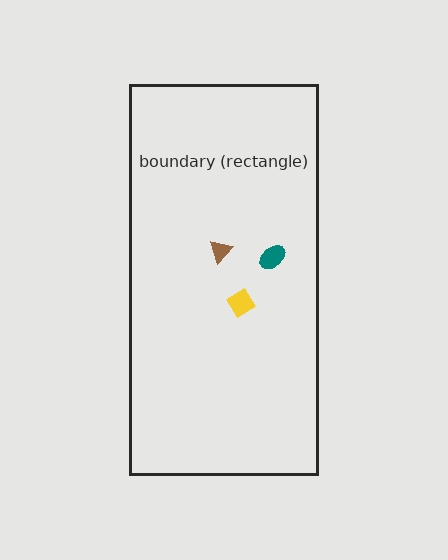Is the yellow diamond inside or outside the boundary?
Inside.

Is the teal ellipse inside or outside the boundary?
Inside.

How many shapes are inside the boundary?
3 inside, 0 outside.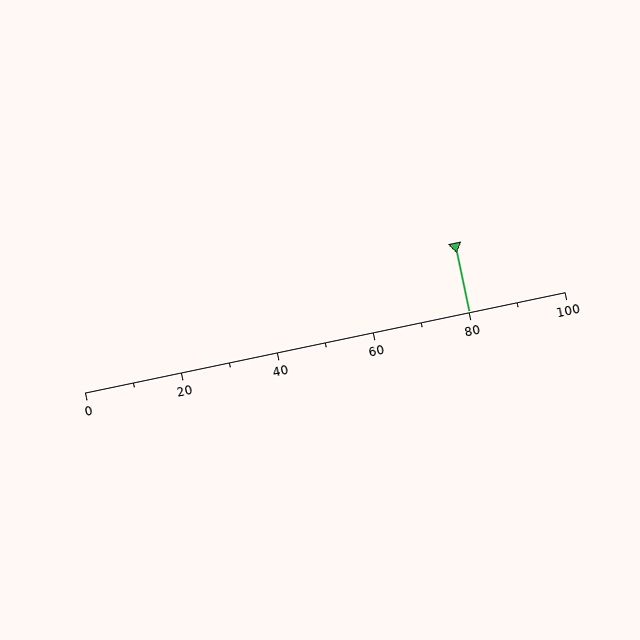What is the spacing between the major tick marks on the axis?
The major ticks are spaced 20 apart.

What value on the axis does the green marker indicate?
The marker indicates approximately 80.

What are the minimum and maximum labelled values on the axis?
The axis runs from 0 to 100.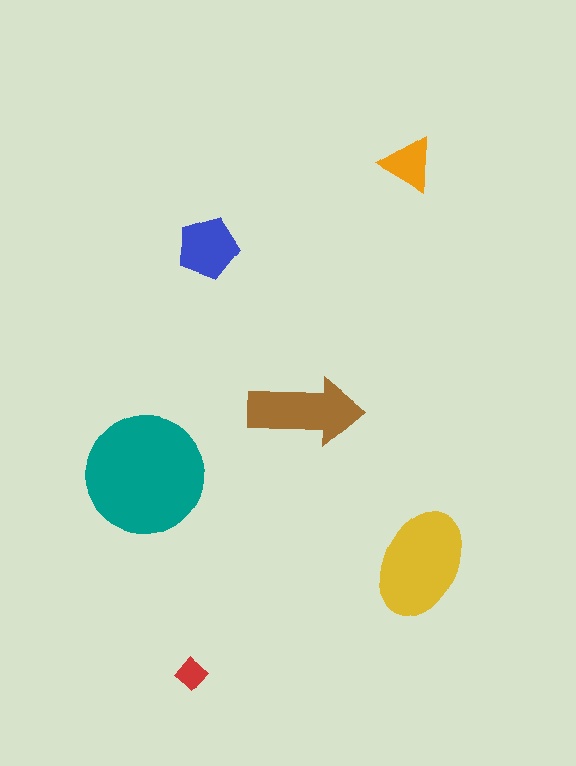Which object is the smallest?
The red diamond.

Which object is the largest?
The teal circle.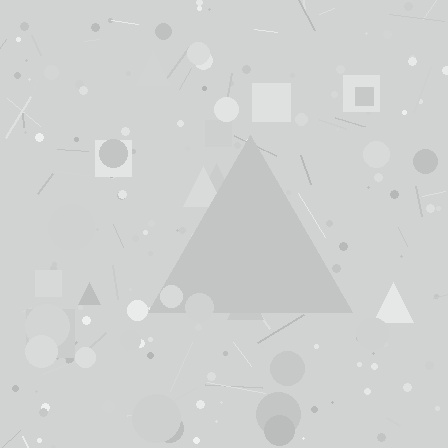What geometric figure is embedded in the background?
A triangle is embedded in the background.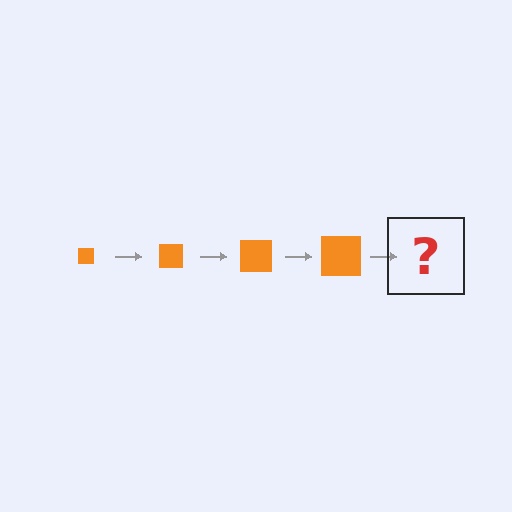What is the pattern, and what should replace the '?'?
The pattern is that the square gets progressively larger each step. The '?' should be an orange square, larger than the previous one.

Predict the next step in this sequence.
The next step is an orange square, larger than the previous one.